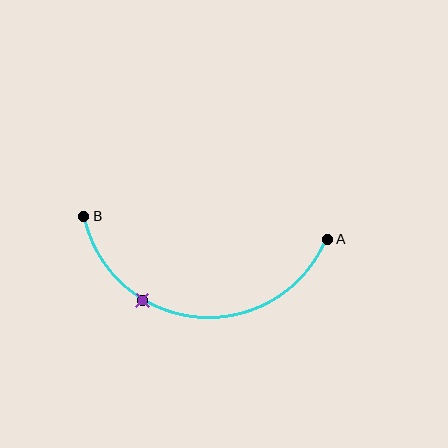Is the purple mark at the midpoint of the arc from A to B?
No. The purple mark lies on the arc but is closer to endpoint B. The arc midpoint would be at the point on the curve equidistant along the arc from both A and B.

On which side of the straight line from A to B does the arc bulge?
The arc bulges below the straight line connecting A and B.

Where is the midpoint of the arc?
The arc midpoint is the point on the curve farthest from the straight line joining A and B. It sits below that line.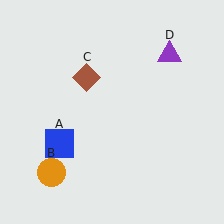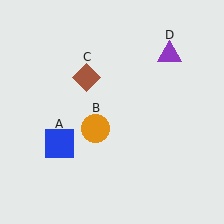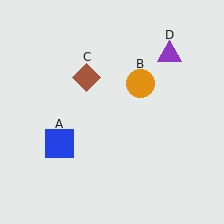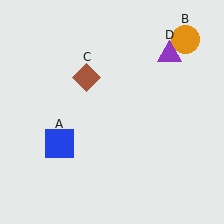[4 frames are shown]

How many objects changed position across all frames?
1 object changed position: orange circle (object B).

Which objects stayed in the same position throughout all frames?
Blue square (object A) and brown diamond (object C) and purple triangle (object D) remained stationary.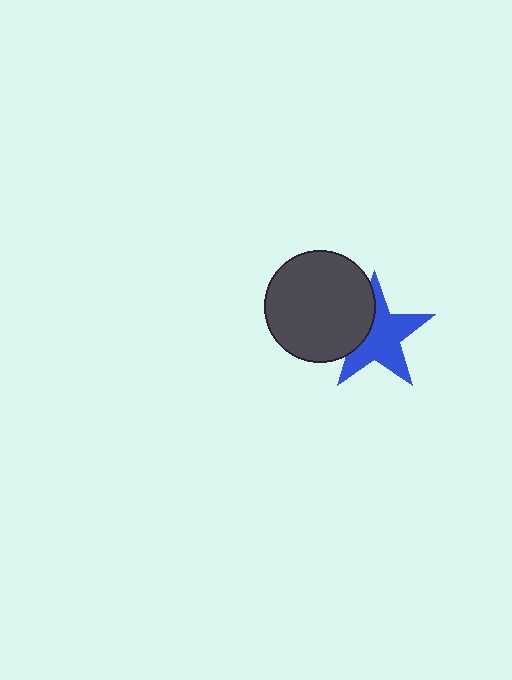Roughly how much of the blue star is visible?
Most of it is visible (roughly 68%).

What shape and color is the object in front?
The object in front is a dark gray circle.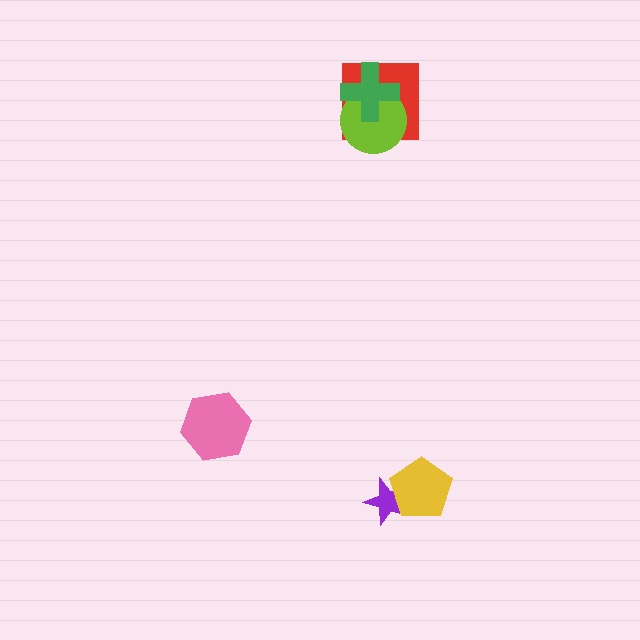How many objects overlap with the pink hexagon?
0 objects overlap with the pink hexagon.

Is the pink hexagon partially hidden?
No, no other shape covers it.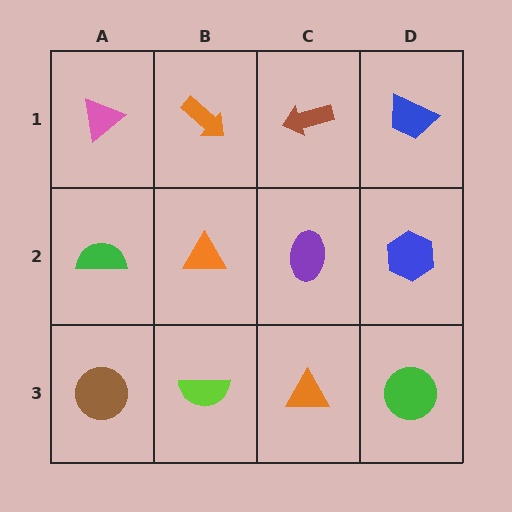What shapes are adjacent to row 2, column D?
A blue trapezoid (row 1, column D), a green circle (row 3, column D), a purple ellipse (row 2, column C).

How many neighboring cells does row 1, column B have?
3.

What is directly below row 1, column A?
A green semicircle.